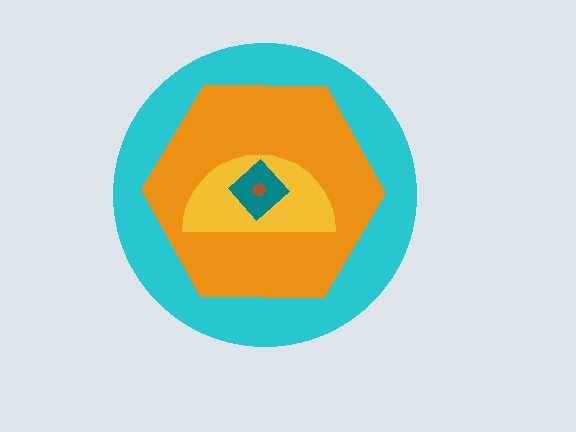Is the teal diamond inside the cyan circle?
Yes.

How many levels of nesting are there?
5.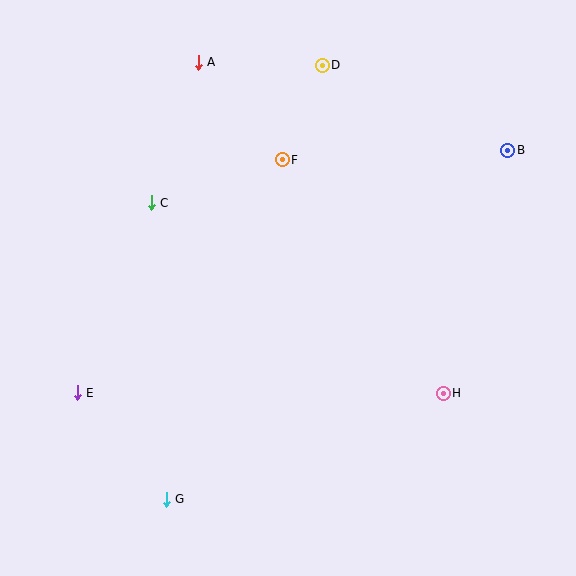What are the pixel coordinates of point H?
Point H is at (443, 393).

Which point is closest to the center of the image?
Point F at (282, 160) is closest to the center.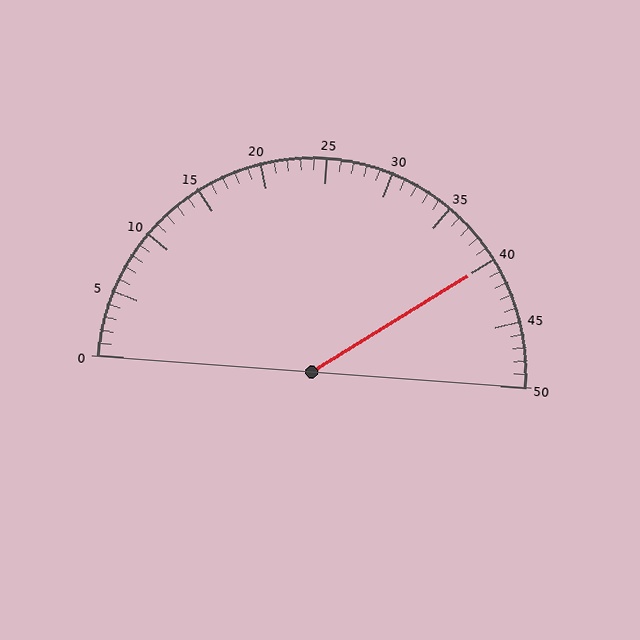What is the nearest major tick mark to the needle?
The nearest major tick mark is 40.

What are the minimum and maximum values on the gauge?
The gauge ranges from 0 to 50.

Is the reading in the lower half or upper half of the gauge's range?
The reading is in the upper half of the range (0 to 50).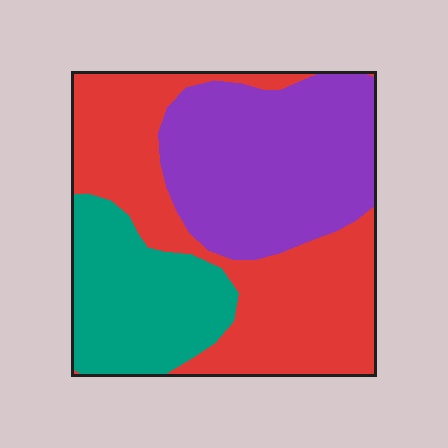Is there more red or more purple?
Red.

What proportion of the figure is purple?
Purple takes up between a quarter and a half of the figure.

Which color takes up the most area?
Red, at roughly 40%.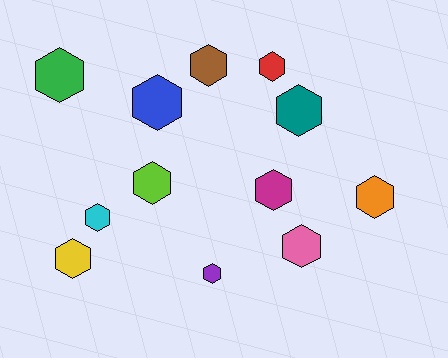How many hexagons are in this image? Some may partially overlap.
There are 12 hexagons.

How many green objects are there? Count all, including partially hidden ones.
There is 1 green object.